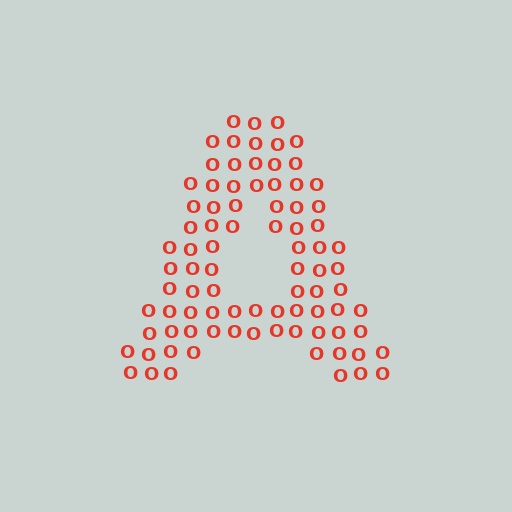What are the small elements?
The small elements are letter O's.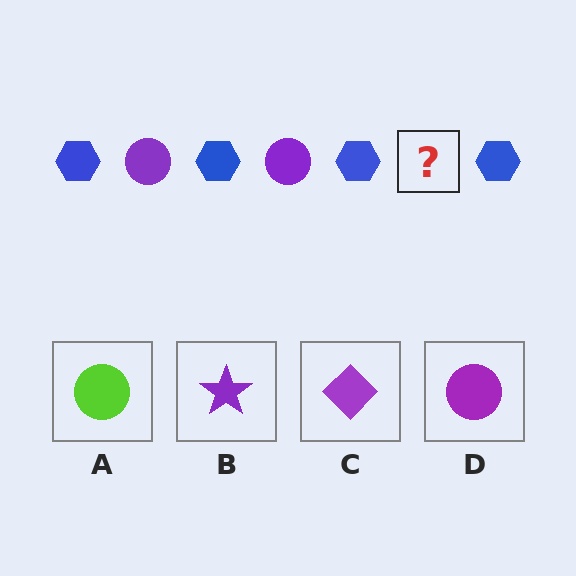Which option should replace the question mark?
Option D.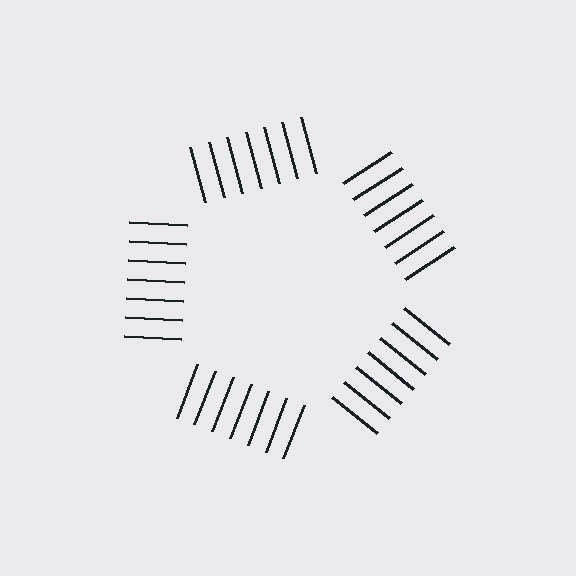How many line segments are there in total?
35 — 7 along each of the 5 edges.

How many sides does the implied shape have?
5 sides — the line-ends trace a pentagon.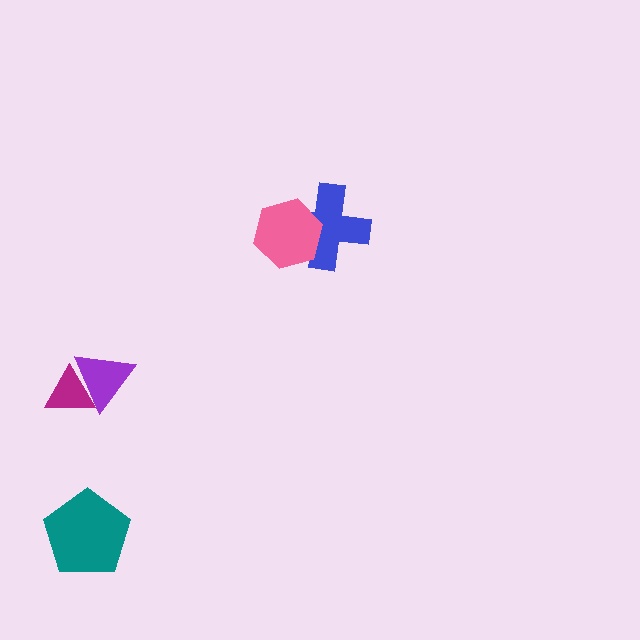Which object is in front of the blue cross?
The pink hexagon is in front of the blue cross.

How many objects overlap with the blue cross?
1 object overlaps with the blue cross.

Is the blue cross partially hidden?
Yes, it is partially covered by another shape.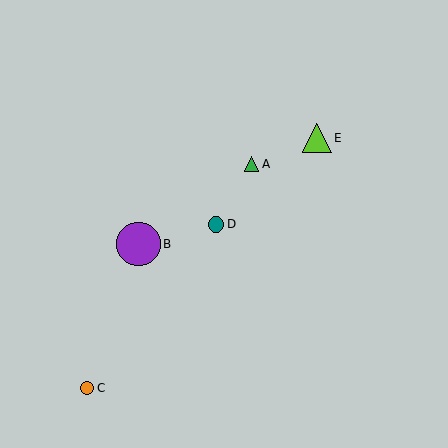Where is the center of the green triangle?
The center of the green triangle is at (252, 164).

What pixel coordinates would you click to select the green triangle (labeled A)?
Click at (252, 164) to select the green triangle A.